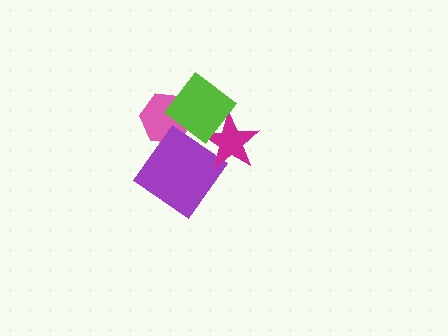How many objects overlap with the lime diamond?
3 objects overlap with the lime diamond.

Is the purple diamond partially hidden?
Yes, it is partially covered by another shape.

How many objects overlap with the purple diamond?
3 objects overlap with the purple diamond.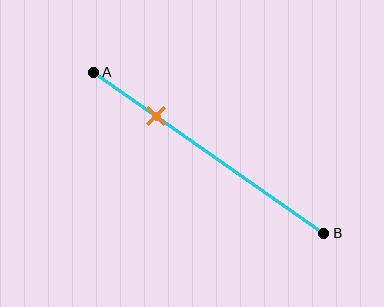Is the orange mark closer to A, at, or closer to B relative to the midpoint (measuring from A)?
The orange mark is closer to point A than the midpoint of segment AB.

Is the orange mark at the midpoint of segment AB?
No, the mark is at about 25% from A, not at the 50% midpoint.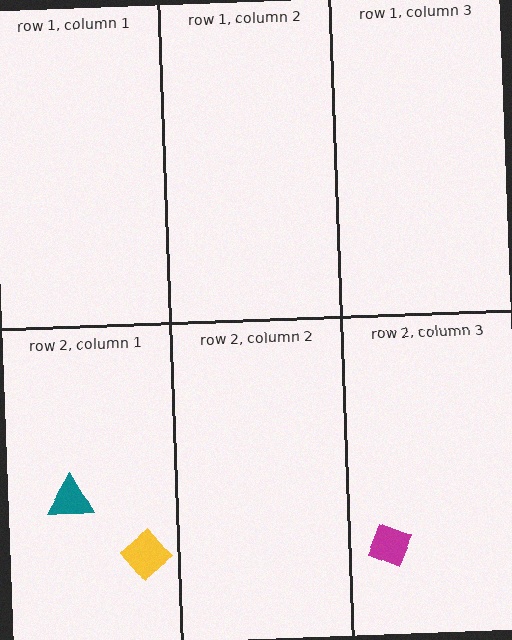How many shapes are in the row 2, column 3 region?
1.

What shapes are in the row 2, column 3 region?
The magenta diamond.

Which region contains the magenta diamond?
The row 2, column 3 region.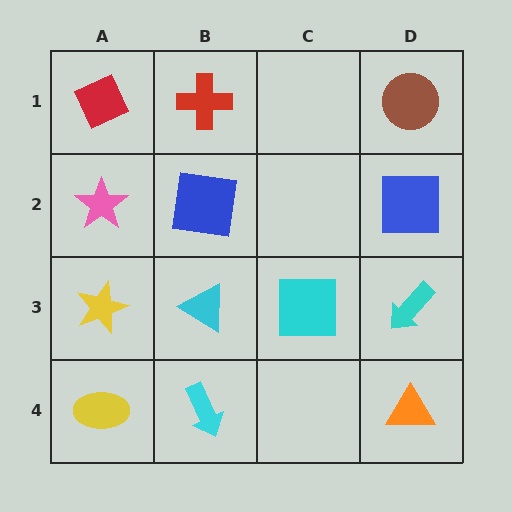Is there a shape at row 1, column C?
No, that cell is empty.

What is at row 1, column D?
A brown circle.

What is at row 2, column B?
A blue square.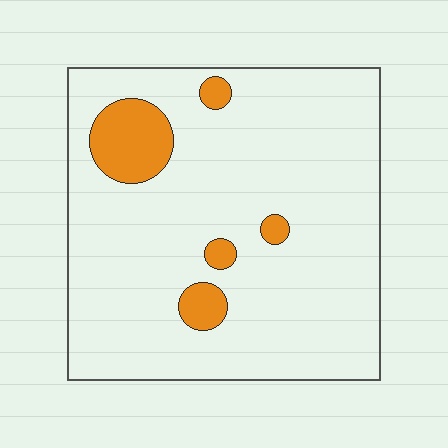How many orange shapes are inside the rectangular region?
5.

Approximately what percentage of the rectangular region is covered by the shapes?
Approximately 10%.